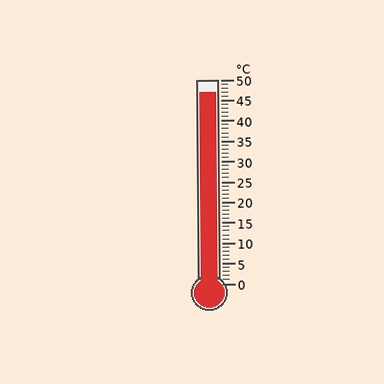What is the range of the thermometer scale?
The thermometer scale ranges from 0°C to 50°C.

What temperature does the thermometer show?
The thermometer shows approximately 47°C.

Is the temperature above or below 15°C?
The temperature is above 15°C.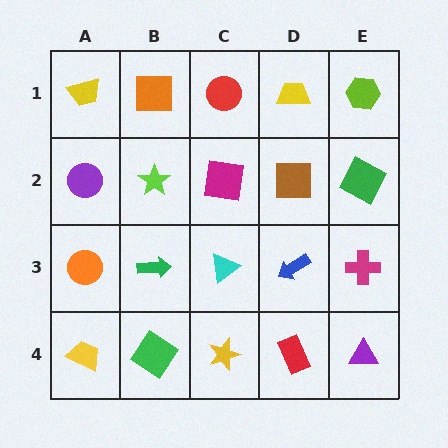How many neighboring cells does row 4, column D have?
3.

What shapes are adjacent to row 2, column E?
A lime hexagon (row 1, column E), a magenta cross (row 3, column E), a brown square (row 2, column D).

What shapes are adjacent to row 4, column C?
A cyan triangle (row 3, column C), a green diamond (row 4, column B), a red rectangle (row 4, column D).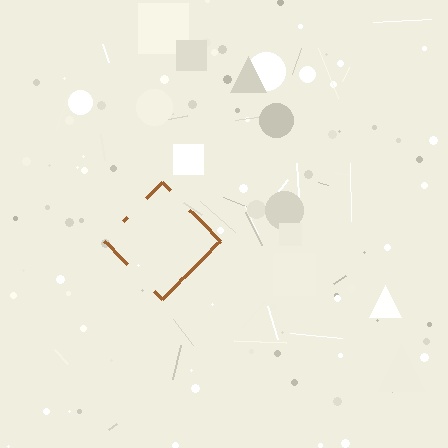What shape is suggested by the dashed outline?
The dashed outline suggests a diamond.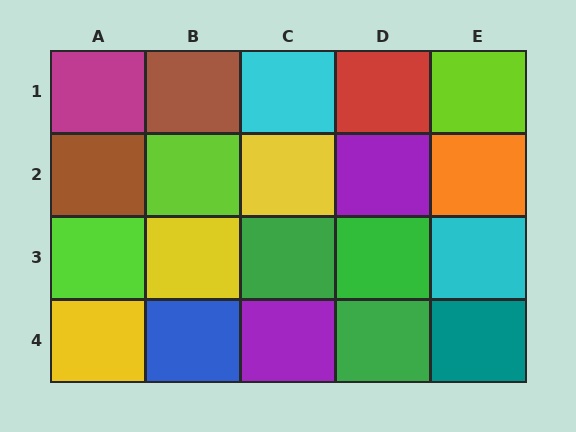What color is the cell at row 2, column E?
Orange.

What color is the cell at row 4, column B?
Blue.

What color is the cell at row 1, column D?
Red.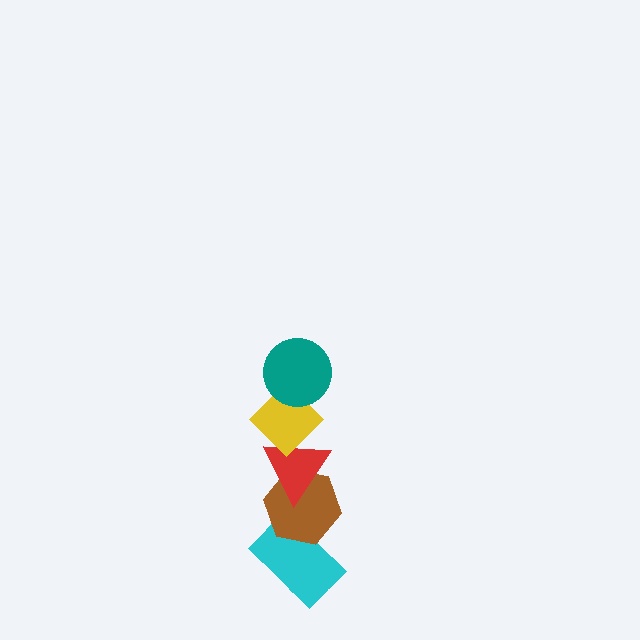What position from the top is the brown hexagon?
The brown hexagon is 4th from the top.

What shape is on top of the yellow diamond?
The teal circle is on top of the yellow diamond.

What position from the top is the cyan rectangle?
The cyan rectangle is 5th from the top.